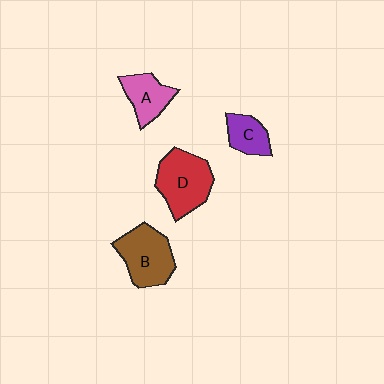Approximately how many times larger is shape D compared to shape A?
Approximately 1.6 times.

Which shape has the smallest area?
Shape C (purple).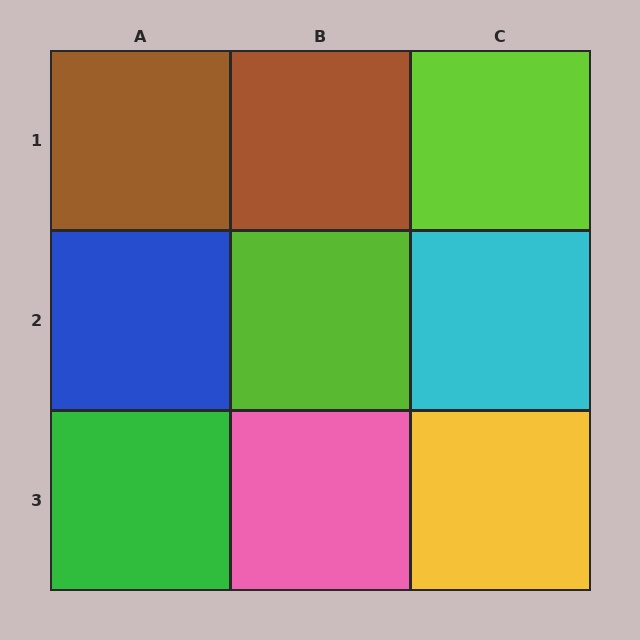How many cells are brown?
2 cells are brown.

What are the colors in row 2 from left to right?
Blue, lime, cyan.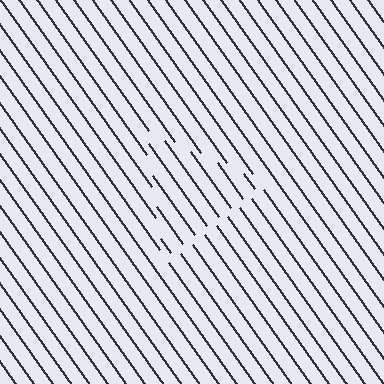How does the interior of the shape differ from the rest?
The interior of the shape contains the same grating, shifted by half a period — the contour is defined by the phase discontinuity where line-ends from the inner and outer gratings abut.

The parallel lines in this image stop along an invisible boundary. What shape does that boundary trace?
An illusory triangle. The interior of the shape contains the same grating, shifted by half a period — the contour is defined by the phase discontinuity where line-ends from the inner and outer gratings abut.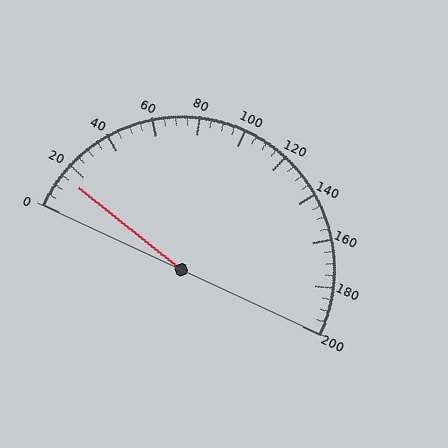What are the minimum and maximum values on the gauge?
The gauge ranges from 0 to 200.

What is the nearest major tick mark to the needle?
The nearest major tick mark is 20.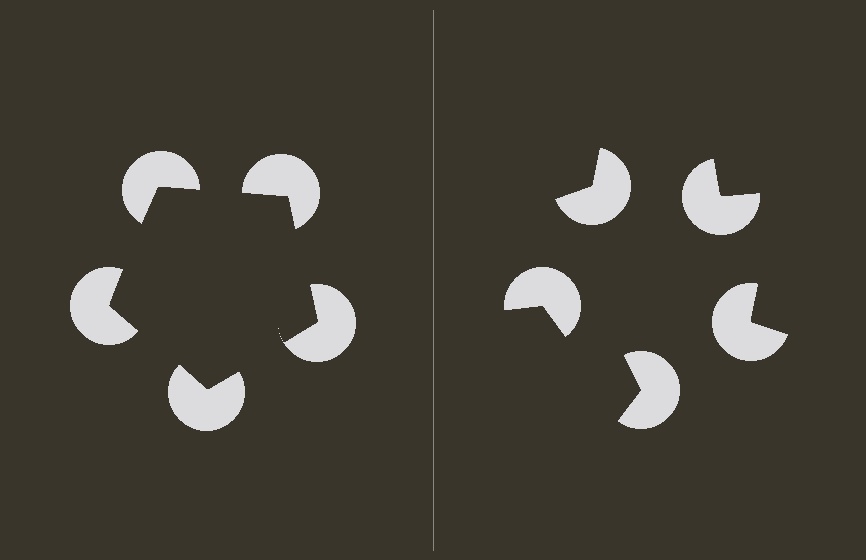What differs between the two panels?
The pac-man discs are positioned identically on both sides; only the wedge orientations differ. On the left they align to a pentagon; on the right they are misaligned.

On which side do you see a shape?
An illusory pentagon appears on the left side. On the right side the wedge cuts are rotated, so no coherent shape forms.